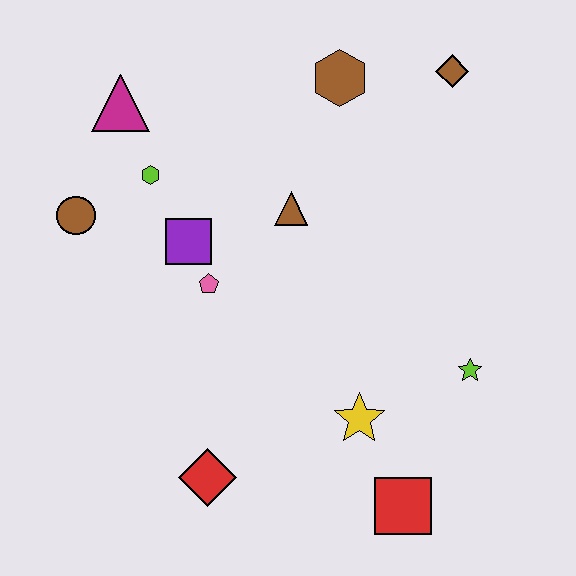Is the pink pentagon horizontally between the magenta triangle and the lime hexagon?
No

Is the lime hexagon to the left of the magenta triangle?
No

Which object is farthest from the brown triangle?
The red square is farthest from the brown triangle.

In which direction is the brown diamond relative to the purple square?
The brown diamond is to the right of the purple square.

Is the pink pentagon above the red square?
Yes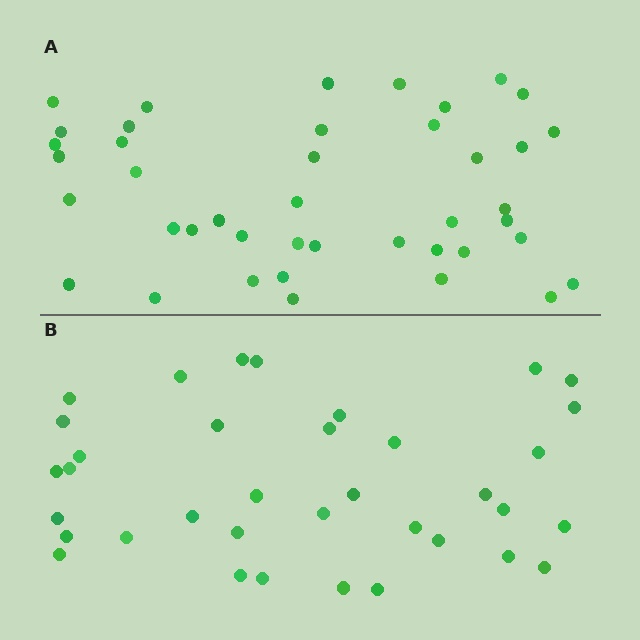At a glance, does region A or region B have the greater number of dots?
Region A (the top region) has more dots.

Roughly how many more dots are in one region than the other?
Region A has about 6 more dots than region B.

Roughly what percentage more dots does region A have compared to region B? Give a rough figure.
About 15% more.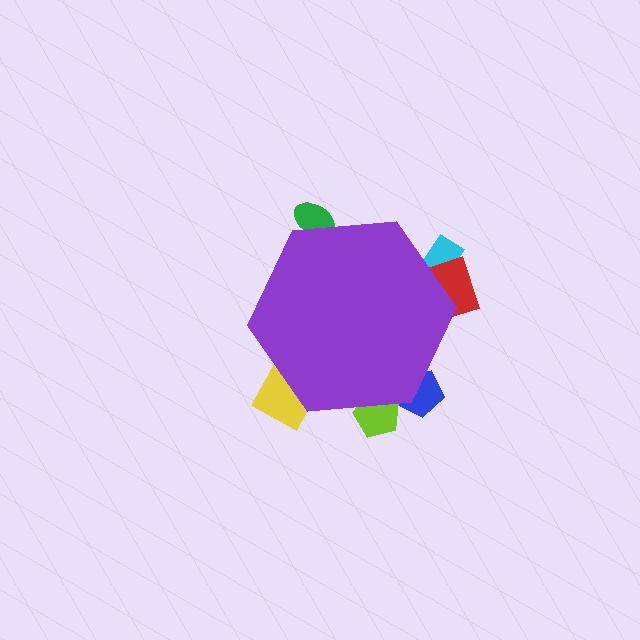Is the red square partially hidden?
Yes, the red square is partially hidden behind the purple hexagon.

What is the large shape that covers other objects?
A purple hexagon.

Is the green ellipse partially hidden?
Yes, the green ellipse is partially hidden behind the purple hexagon.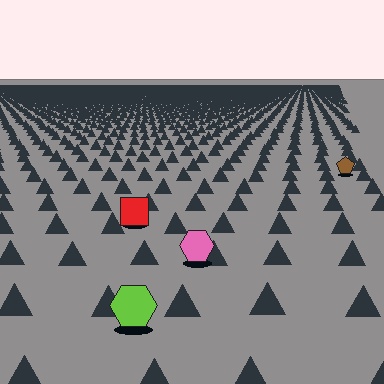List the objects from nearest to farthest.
From nearest to farthest: the lime hexagon, the pink hexagon, the red square, the brown pentagon.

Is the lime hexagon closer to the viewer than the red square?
Yes. The lime hexagon is closer — you can tell from the texture gradient: the ground texture is coarser near it.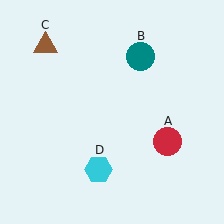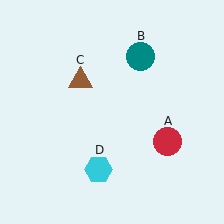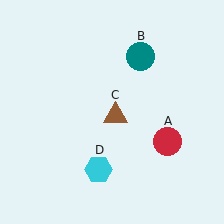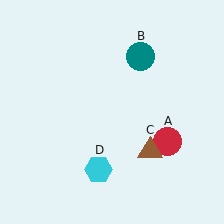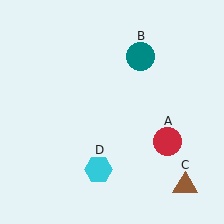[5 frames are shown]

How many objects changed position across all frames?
1 object changed position: brown triangle (object C).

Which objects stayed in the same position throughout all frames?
Red circle (object A) and teal circle (object B) and cyan hexagon (object D) remained stationary.